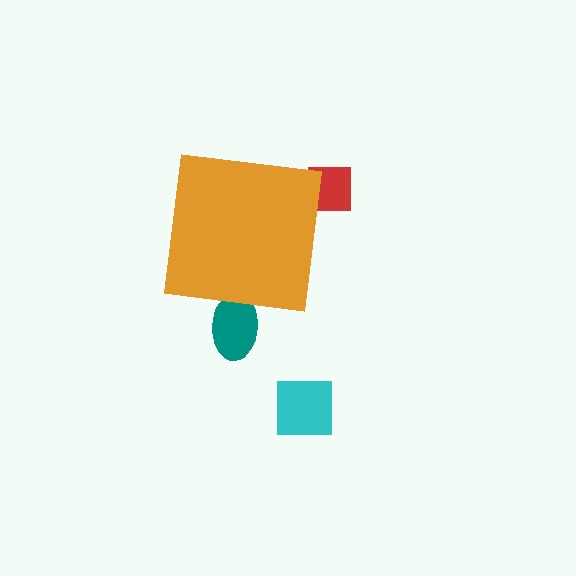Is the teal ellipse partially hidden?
Yes, the teal ellipse is partially hidden behind the orange square.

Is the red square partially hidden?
Yes, the red square is partially hidden behind the orange square.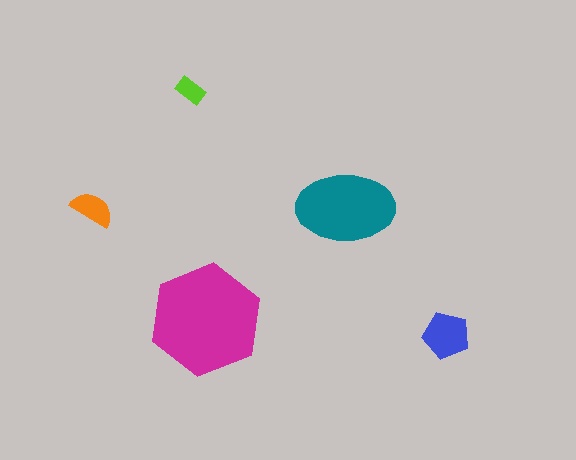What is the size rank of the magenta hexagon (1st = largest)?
1st.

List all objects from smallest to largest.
The lime rectangle, the orange semicircle, the blue pentagon, the teal ellipse, the magenta hexagon.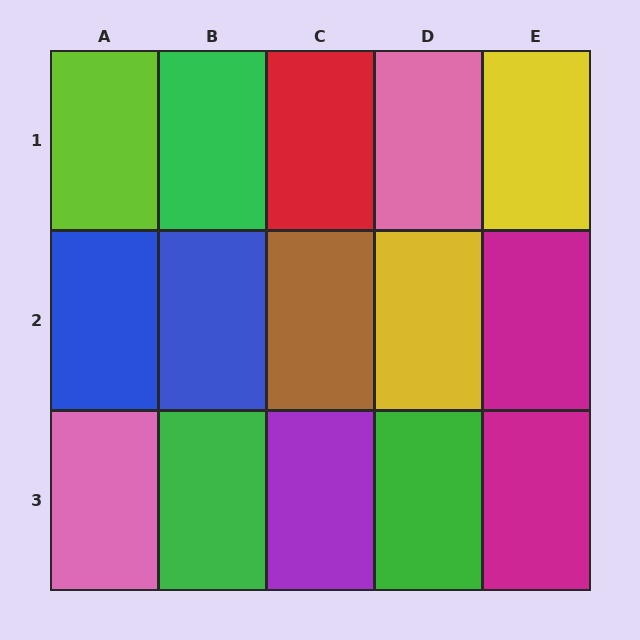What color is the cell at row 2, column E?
Magenta.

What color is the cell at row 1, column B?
Green.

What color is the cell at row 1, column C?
Red.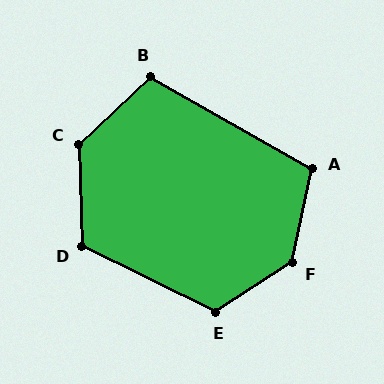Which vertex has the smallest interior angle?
B, at approximately 107 degrees.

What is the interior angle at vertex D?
Approximately 118 degrees (obtuse).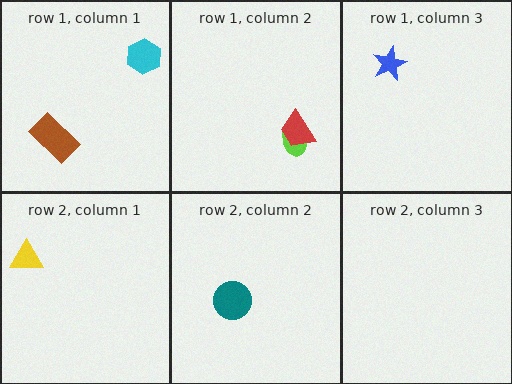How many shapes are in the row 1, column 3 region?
1.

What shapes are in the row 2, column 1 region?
The yellow triangle.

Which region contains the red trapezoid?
The row 1, column 2 region.